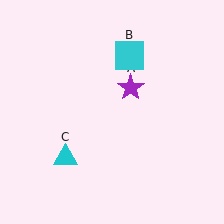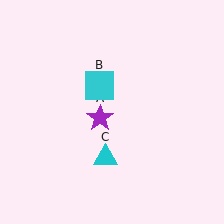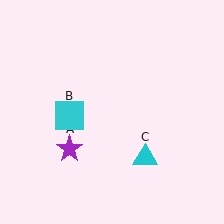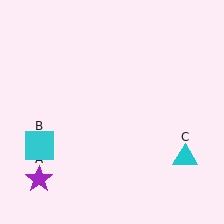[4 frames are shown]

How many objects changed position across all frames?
3 objects changed position: purple star (object A), cyan square (object B), cyan triangle (object C).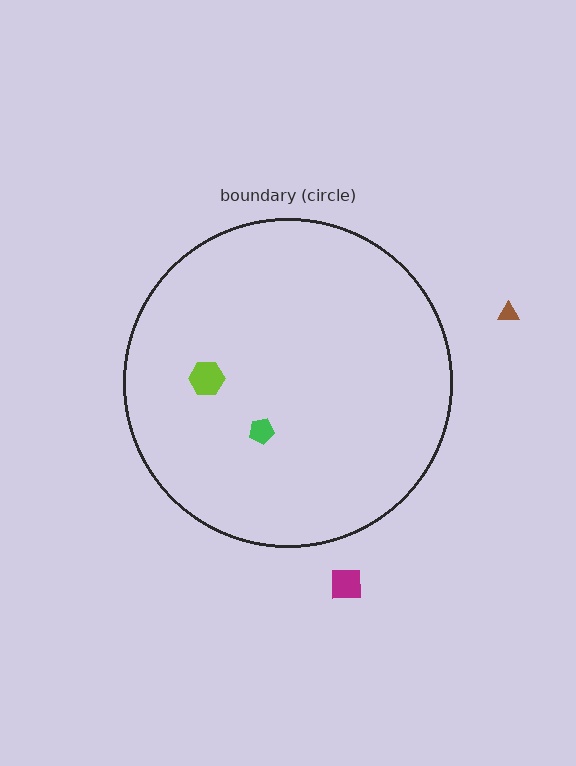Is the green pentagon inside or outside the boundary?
Inside.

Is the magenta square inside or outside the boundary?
Outside.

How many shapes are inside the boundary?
2 inside, 2 outside.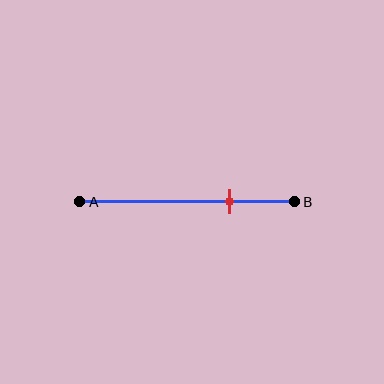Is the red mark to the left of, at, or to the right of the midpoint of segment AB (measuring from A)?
The red mark is to the right of the midpoint of segment AB.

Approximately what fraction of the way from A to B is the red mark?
The red mark is approximately 70% of the way from A to B.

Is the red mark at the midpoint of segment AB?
No, the mark is at about 70% from A, not at the 50% midpoint.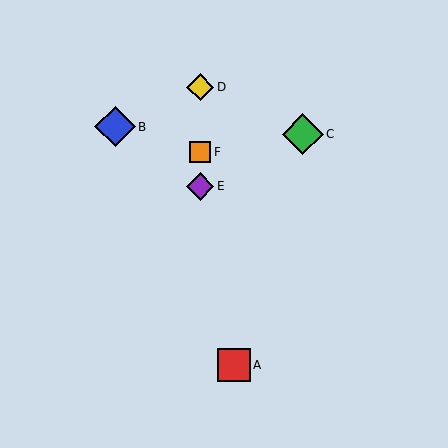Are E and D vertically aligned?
Yes, both are at x≈200.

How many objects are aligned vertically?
3 objects (D, E, F) are aligned vertically.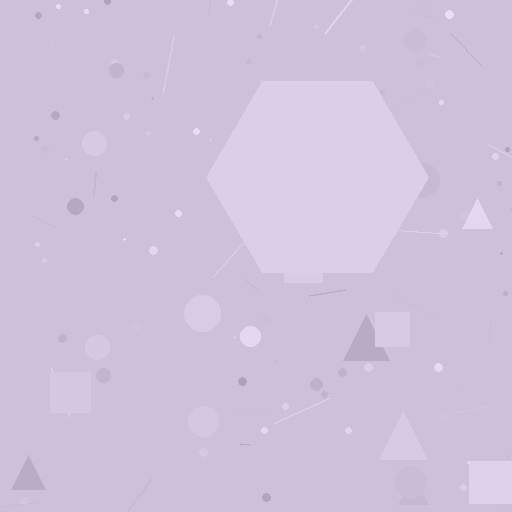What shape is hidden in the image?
A hexagon is hidden in the image.